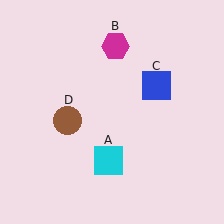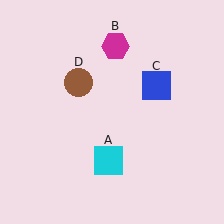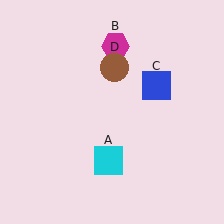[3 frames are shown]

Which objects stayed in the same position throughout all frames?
Cyan square (object A) and magenta hexagon (object B) and blue square (object C) remained stationary.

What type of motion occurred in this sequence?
The brown circle (object D) rotated clockwise around the center of the scene.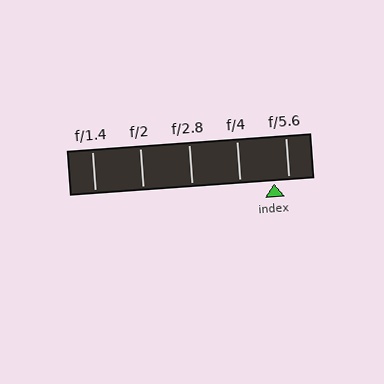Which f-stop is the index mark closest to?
The index mark is closest to f/5.6.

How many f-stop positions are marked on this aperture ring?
There are 5 f-stop positions marked.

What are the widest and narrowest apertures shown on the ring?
The widest aperture shown is f/1.4 and the narrowest is f/5.6.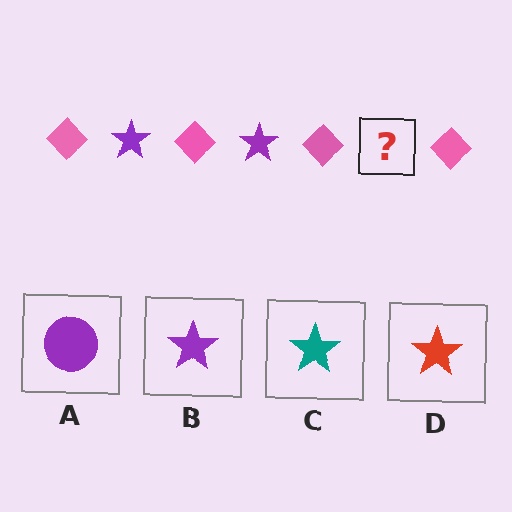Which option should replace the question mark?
Option B.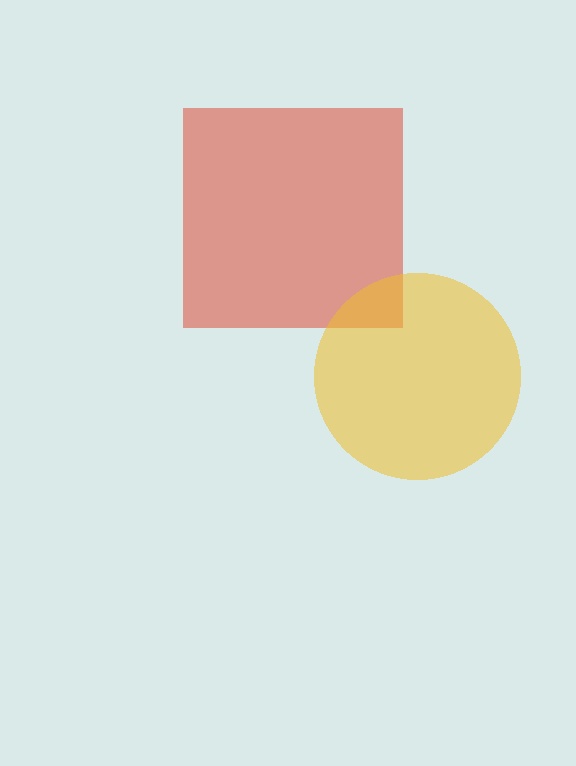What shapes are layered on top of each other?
The layered shapes are: a red square, a yellow circle.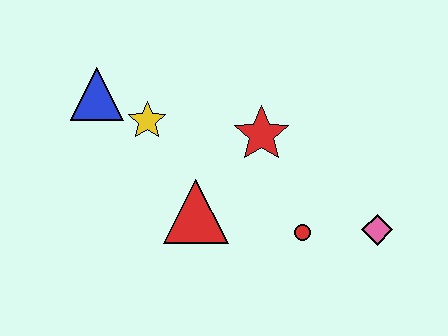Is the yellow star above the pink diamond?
Yes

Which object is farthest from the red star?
The blue triangle is farthest from the red star.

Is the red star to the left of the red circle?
Yes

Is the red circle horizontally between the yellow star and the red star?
No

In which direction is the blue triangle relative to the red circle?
The blue triangle is to the left of the red circle.